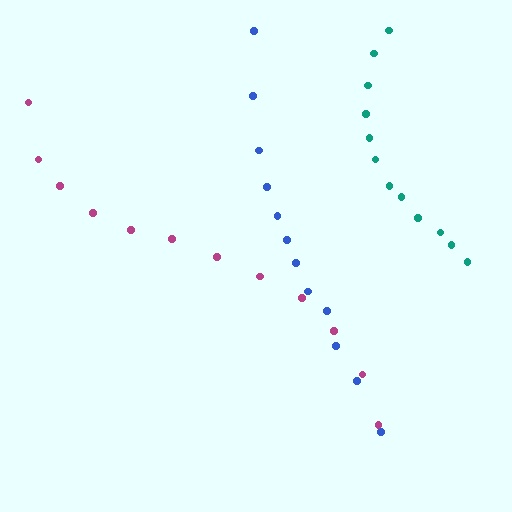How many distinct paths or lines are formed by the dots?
There are 3 distinct paths.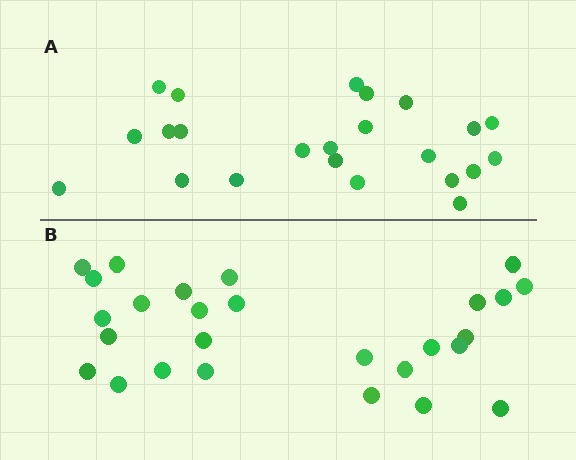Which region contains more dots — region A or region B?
Region B (the bottom region) has more dots.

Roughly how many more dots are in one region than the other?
Region B has about 4 more dots than region A.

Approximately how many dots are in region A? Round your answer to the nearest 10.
About 20 dots. (The exact count is 23, which rounds to 20.)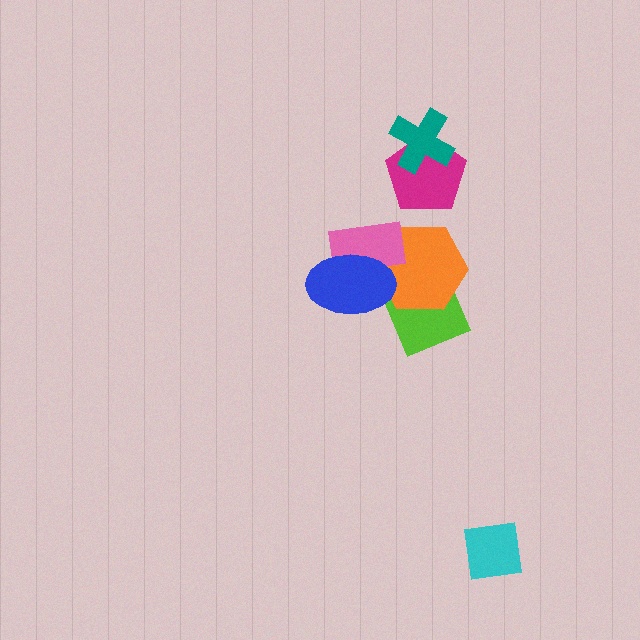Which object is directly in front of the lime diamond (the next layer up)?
The orange hexagon is directly in front of the lime diamond.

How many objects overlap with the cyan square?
0 objects overlap with the cyan square.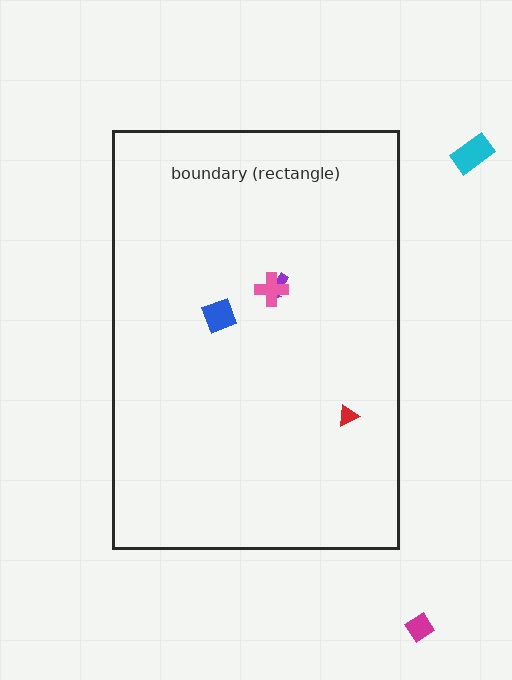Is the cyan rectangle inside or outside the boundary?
Outside.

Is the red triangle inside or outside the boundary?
Inside.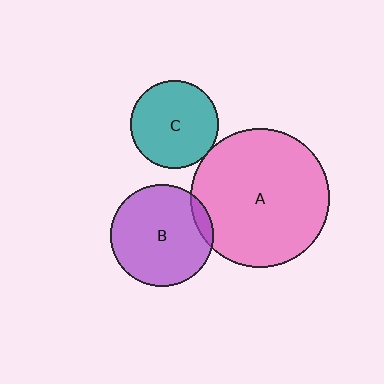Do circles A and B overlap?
Yes.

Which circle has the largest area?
Circle A (pink).